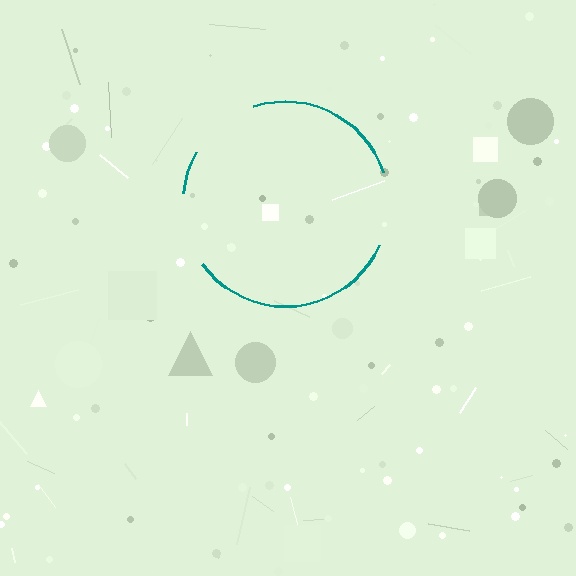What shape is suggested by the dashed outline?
The dashed outline suggests a circle.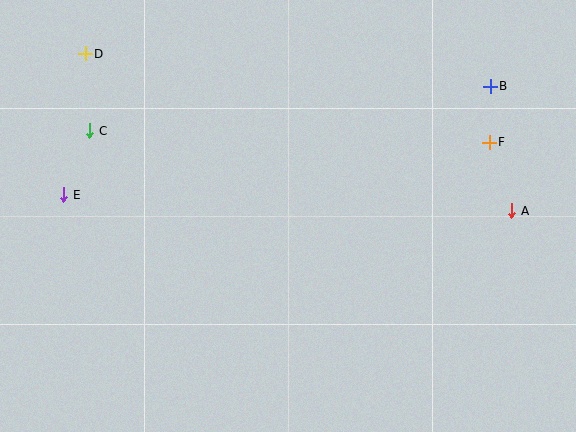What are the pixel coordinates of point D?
Point D is at (85, 54).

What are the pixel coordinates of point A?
Point A is at (512, 211).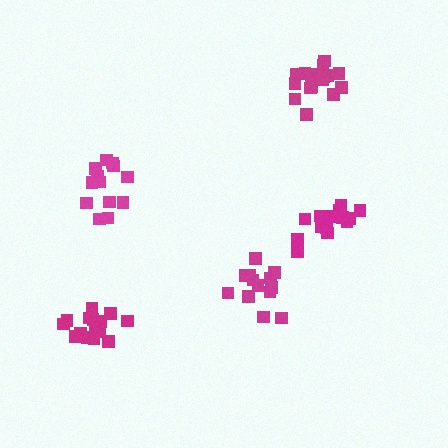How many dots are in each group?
Group 1: 18 dots, Group 2: 13 dots, Group 3: 15 dots, Group 4: 13 dots, Group 5: 15 dots (74 total).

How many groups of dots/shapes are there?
There are 5 groups.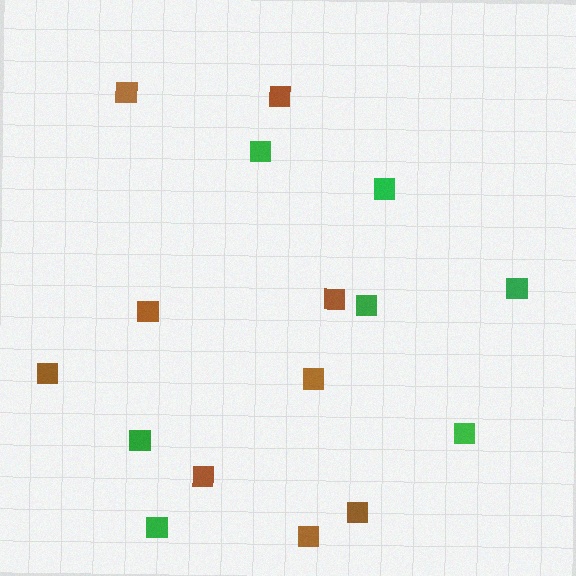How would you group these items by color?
There are 2 groups: one group of green squares (7) and one group of brown squares (9).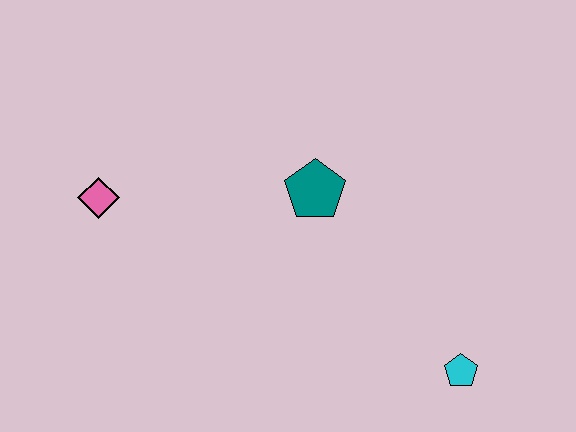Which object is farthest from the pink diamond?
The cyan pentagon is farthest from the pink diamond.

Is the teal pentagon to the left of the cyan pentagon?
Yes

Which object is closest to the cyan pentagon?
The teal pentagon is closest to the cyan pentagon.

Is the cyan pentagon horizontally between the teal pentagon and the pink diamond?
No